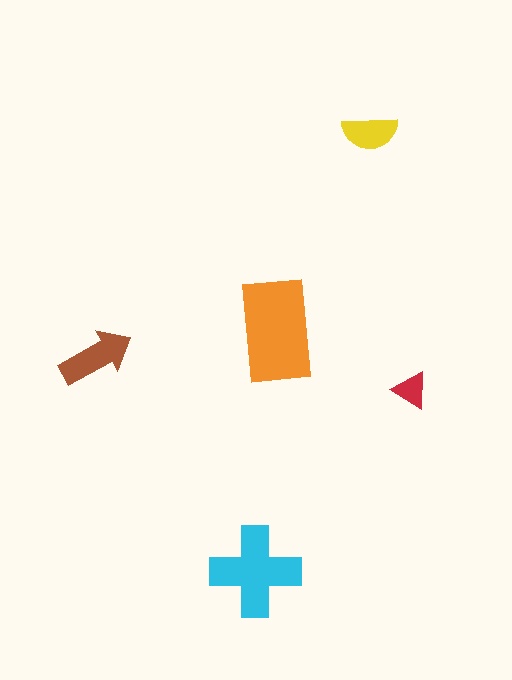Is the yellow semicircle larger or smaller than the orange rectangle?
Smaller.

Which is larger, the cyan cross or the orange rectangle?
The orange rectangle.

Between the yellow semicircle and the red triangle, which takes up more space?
The yellow semicircle.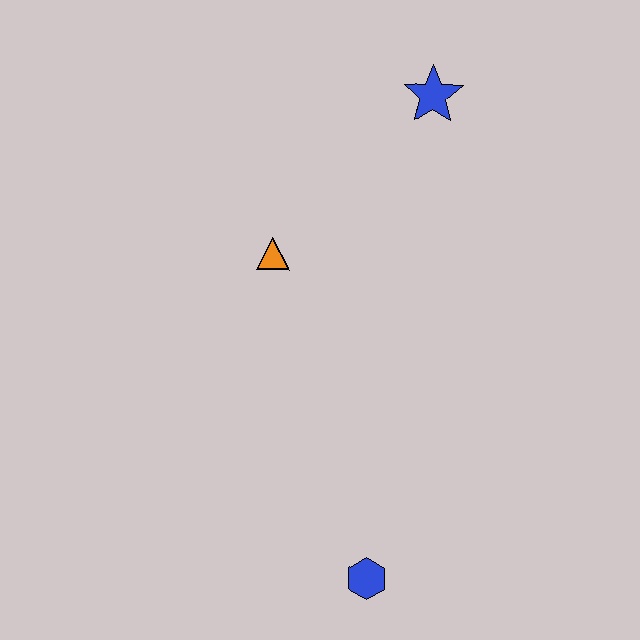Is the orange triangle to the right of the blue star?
No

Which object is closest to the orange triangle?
The blue star is closest to the orange triangle.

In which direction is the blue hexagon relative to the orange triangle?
The blue hexagon is below the orange triangle.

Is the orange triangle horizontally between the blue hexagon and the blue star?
No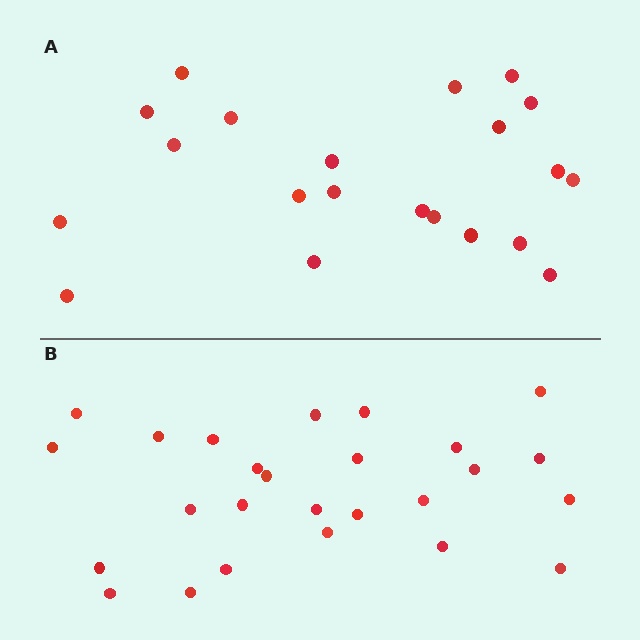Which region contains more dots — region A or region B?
Region B (the bottom region) has more dots.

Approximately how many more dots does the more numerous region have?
Region B has about 5 more dots than region A.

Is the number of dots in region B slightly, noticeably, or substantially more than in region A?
Region B has only slightly more — the two regions are fairly close. The ratio is roughly 1.2 to 1.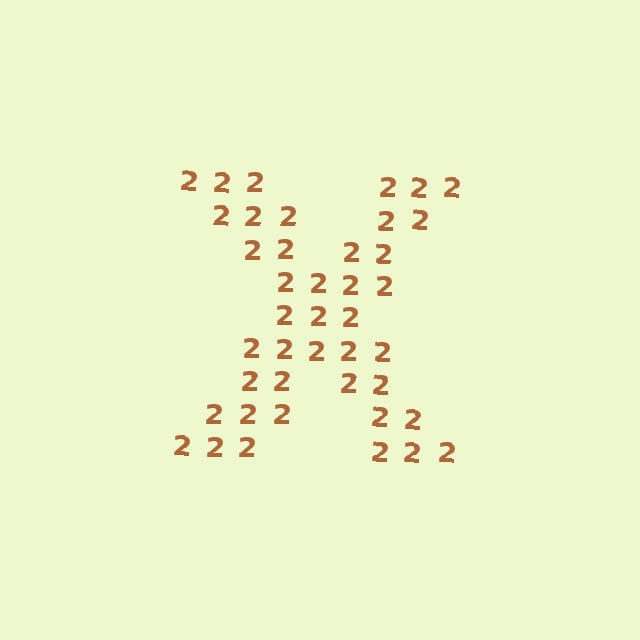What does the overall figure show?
The overall figure shows the letter X.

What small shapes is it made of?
It is made of small digit 2's.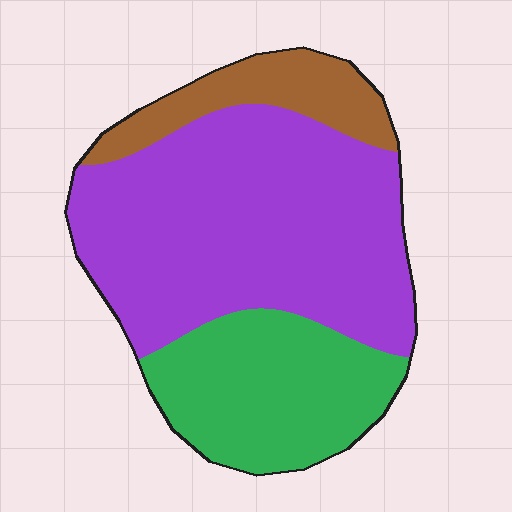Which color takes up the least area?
Brown, at roughly 15%.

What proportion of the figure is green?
Green takes up about one quarter (1/4) of the figure.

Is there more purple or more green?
Purple.